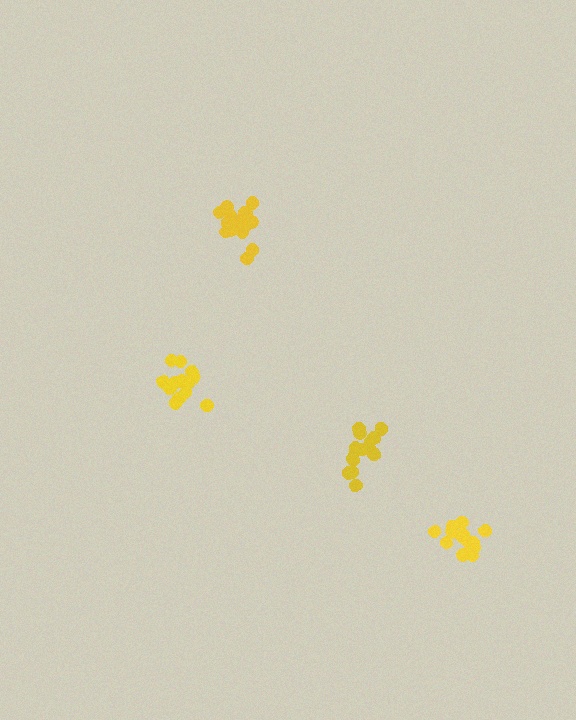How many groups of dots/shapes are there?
There are 4 groups.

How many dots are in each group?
Group 1: 17 dots, Group 2: 17 dots, Group 3: 14 dots, Group 4: 16 dots (64 total).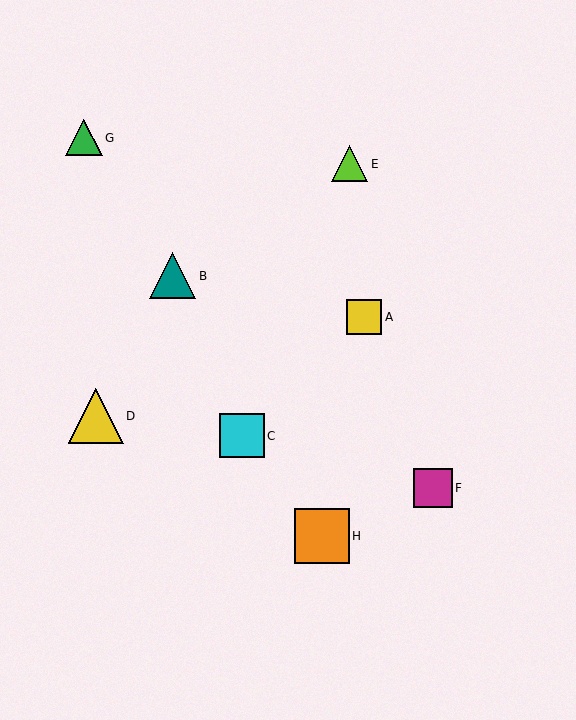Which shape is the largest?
The yellow triangle (labeled D) is the largest.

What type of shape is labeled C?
Shape C is a cyan square.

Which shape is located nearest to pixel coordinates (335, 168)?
The lime triangle (labeled E) at (350, 164) is nearest to that location.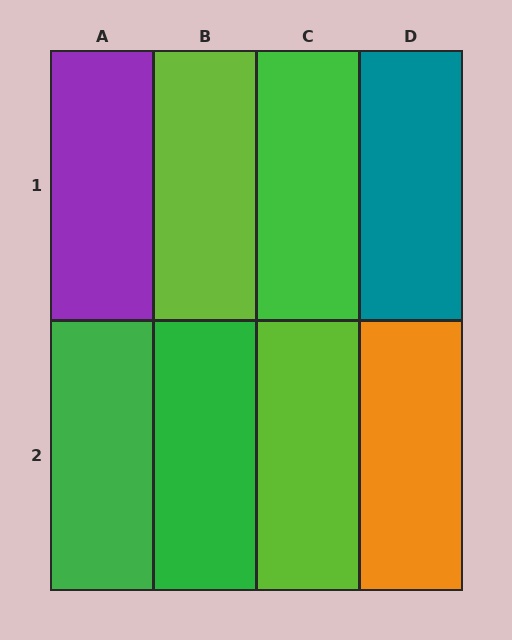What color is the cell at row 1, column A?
Purple.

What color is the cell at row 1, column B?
Lime.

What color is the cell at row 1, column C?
Green.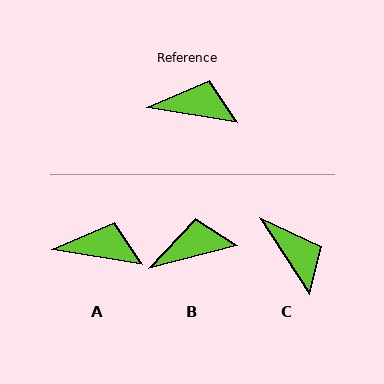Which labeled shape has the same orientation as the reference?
A.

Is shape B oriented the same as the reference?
No, it is off by about 23 degrees.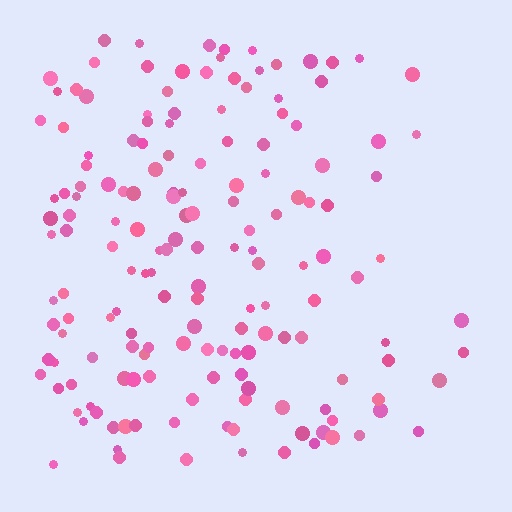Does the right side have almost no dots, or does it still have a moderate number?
Still a moderate number, just noticeably fewer than the left.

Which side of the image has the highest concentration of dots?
The left.